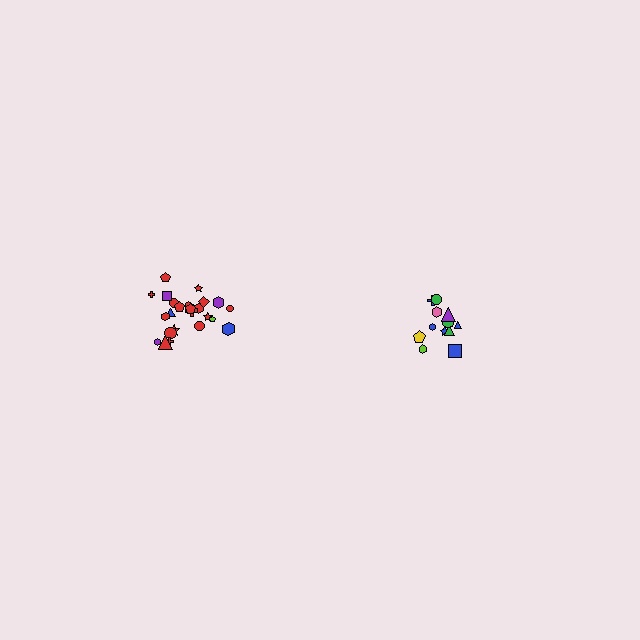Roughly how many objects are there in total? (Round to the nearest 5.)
Roughly 40 objects in total.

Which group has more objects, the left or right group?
The left group.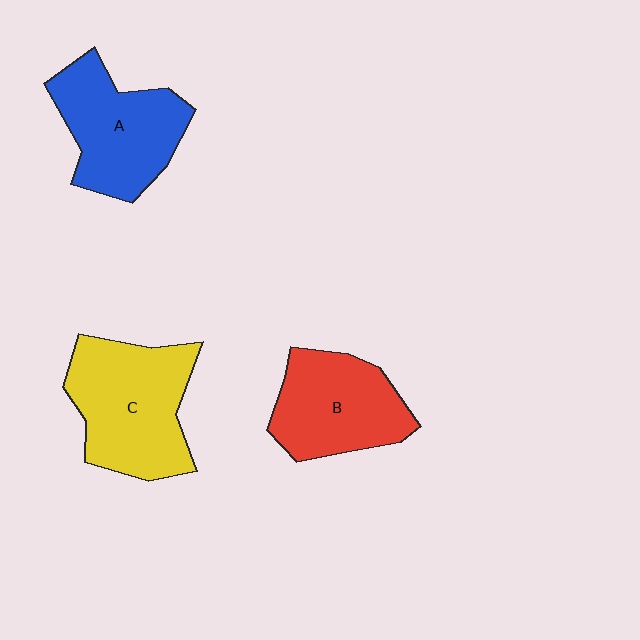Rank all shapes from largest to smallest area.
From largest to smallest: C (yellow), A (blue), B (red).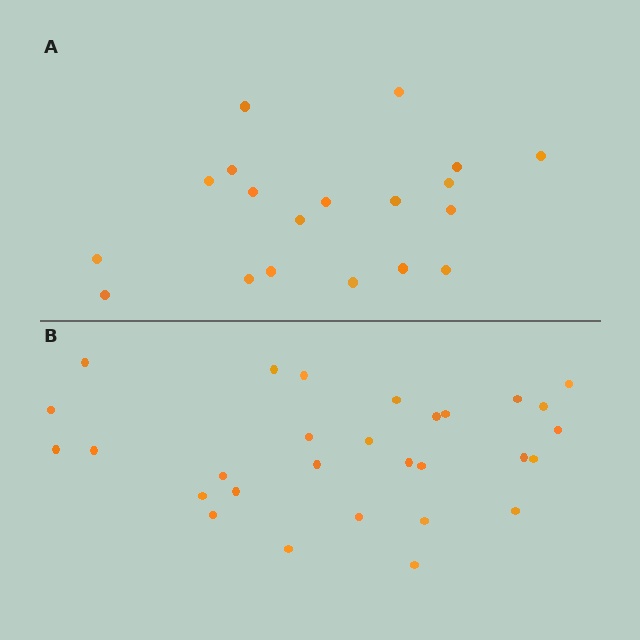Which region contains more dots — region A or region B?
Region B (the bottom region) has more dots.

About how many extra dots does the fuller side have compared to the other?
Region B has roughly 10 or so more dots than region A.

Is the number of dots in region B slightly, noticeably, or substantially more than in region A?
Region B has substantially more. The ratio is roughly 1.5 to 1.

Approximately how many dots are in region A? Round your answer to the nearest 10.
About 20 dots. (The exact count is 19, which rounds to 20.)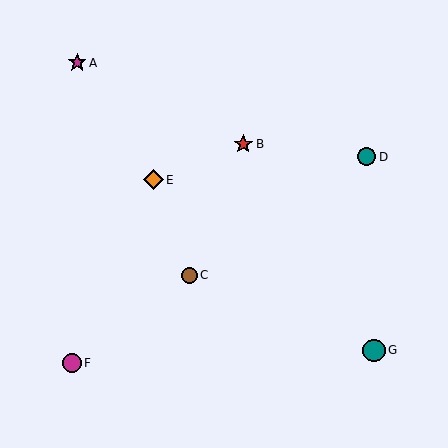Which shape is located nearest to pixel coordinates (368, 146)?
The teal circle (labeled D) at (367, 157) is nearest to that location.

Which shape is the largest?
The teal circle (labeled G) is the largest.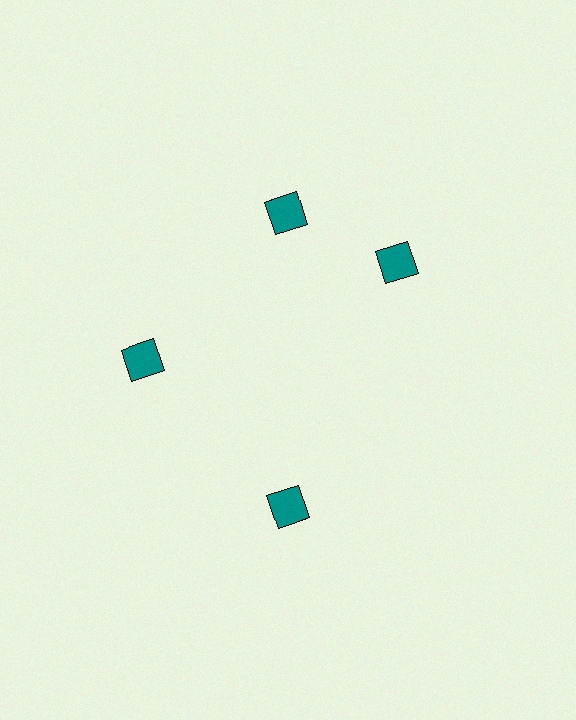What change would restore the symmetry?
The symmetry would be restored by rotating it back into even spacing with its neighbors so that all 4 diamonds sit at equal angles and equal distance from the center.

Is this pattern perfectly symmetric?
No. The 4 teal diamonds are arranged in a ring, but one element near the 3 o'clock position is rotated out of alignment along the ring, breaking the 4-fold rotational symmetry.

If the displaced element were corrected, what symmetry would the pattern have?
It would have 4-fold rotational symmetry — the pattern would map onto itself every 90 degrees.